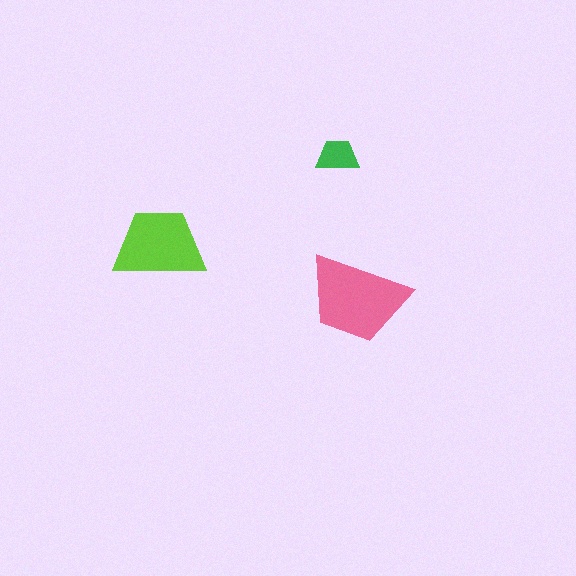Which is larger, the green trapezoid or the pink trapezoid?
The pink one.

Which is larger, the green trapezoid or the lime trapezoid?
The lime one.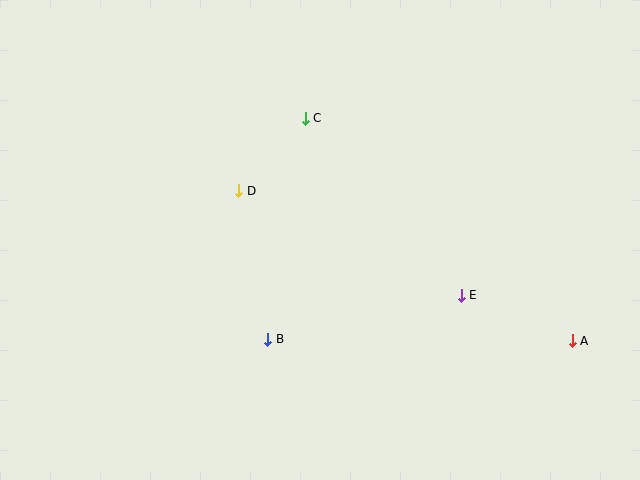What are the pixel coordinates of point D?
Point D is at (239, 191).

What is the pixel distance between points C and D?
The distance between C and D is 99 pixels.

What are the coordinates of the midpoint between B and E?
The midpoint between B and E is at (365, 317).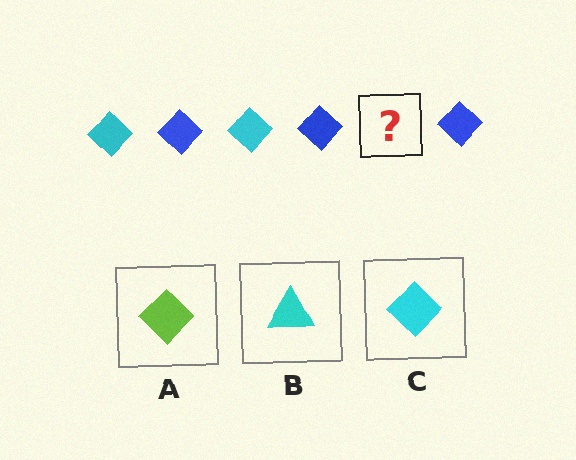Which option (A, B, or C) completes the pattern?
C.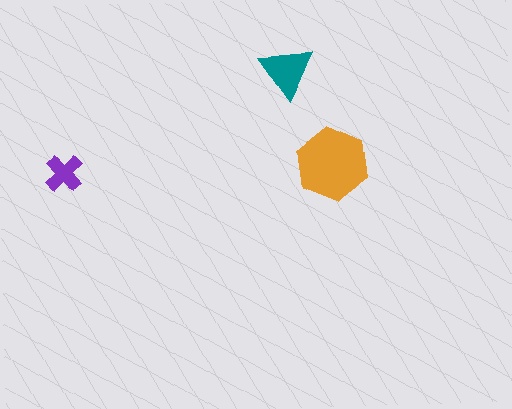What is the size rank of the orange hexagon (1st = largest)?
1st.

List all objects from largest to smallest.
The orange hexagon, the teal triangle, the purple cross.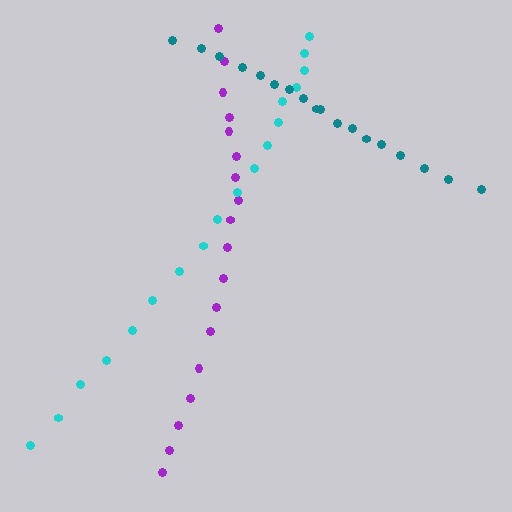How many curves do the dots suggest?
There are 3 distinct paths.